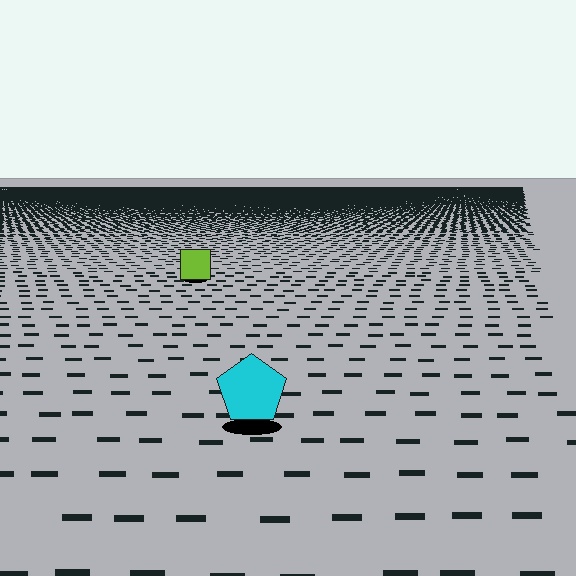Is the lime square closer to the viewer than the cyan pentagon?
No. The cyan pentagon is closer — you can tell from the texture gradient: the ground texture is coarser near it.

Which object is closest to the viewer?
The cyan pentagon is closest. The texture marks near it are larger and more spread out.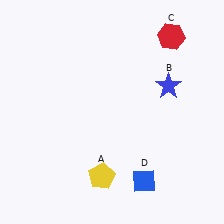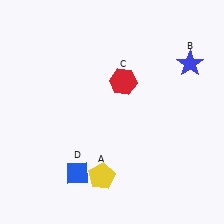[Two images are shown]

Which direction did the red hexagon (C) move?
The red hexagon (C) moved left.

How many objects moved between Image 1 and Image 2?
3 objects moved between the two images.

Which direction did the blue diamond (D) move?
The blue diamond (D) moved left.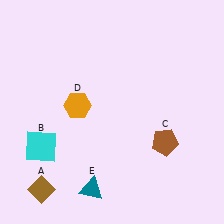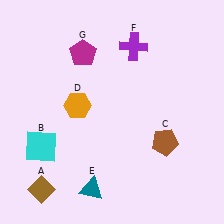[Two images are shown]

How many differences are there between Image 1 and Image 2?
There are 2 differences between the two images.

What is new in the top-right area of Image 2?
A purple cross (F) was added in the top-right area of Image 2.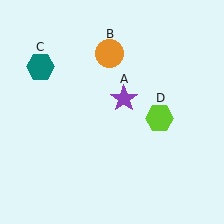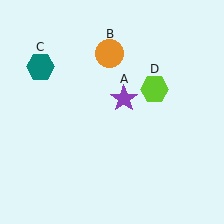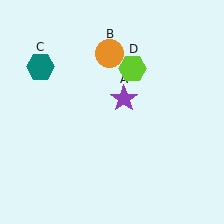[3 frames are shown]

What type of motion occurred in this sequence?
The lime hexagon (object D) rotated counterclockwise around the center of the scene.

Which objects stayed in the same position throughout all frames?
Purple star (object A) and orange circle (object B) and teal hexagon (object C) remained stationary.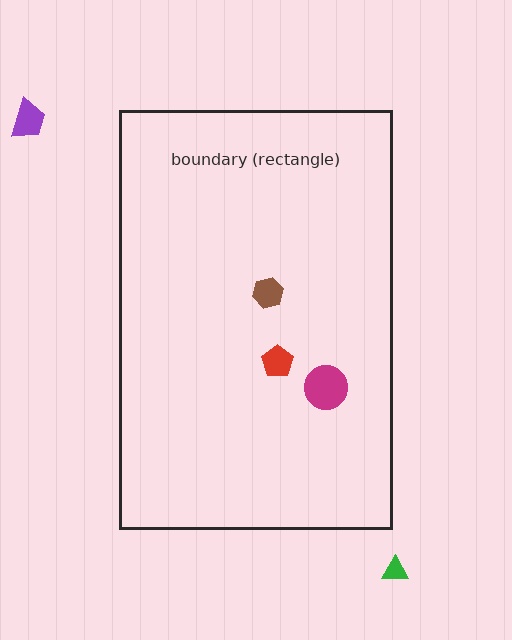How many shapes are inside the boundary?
3 inside, 2 outside.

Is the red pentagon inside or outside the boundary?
Inside.